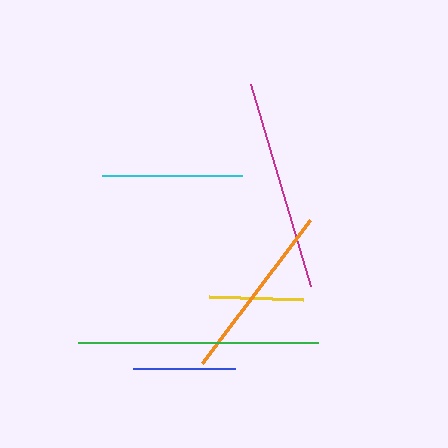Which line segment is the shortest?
The yellow line is the shortest at approximately 94 pixels.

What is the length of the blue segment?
The blue segment is approximately 102 pixels long.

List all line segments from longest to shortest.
From longest to shortest: green, magenta, orange, cyan, blue, yellow.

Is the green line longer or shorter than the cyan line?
The green line is longer than the cyan line.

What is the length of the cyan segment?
The cyan segment is approximately 140 pixels long.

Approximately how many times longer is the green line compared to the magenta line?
The green line is approximately 1.1 times the length of the magenta line.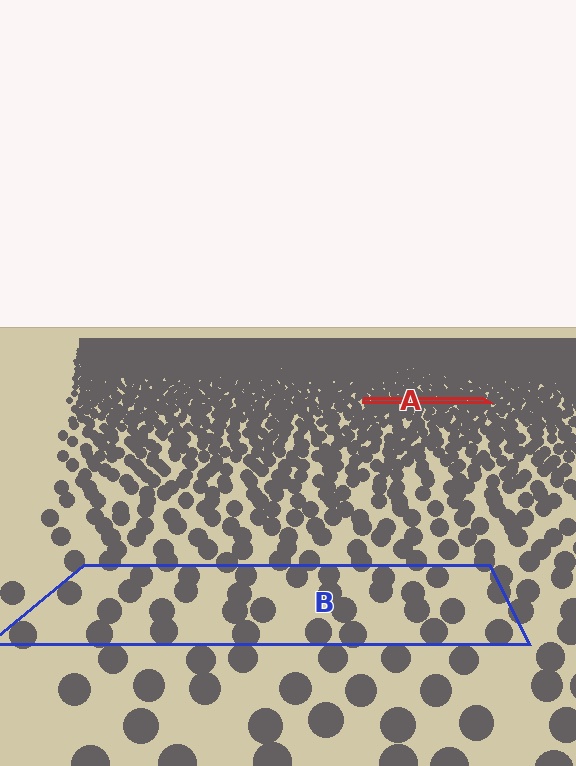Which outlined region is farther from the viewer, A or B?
Region A is farther from the viewer — the texture elements inside it appear smaller and more densely packed.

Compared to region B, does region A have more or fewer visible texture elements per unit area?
Region A has more texture elements per unit area — they are packed more densely because it is farther away.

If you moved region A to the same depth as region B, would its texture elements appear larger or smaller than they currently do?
They would appear larger. At a closer depth, the same texture elements are projected at a bigger on-screen size.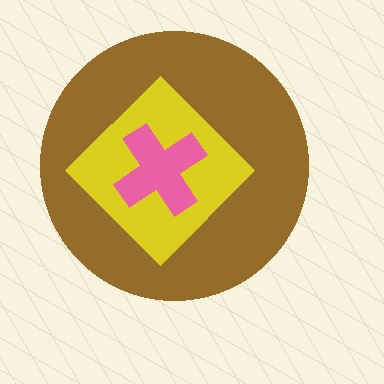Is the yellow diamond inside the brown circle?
Yes.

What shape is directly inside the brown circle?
The yellow diamond.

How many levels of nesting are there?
3.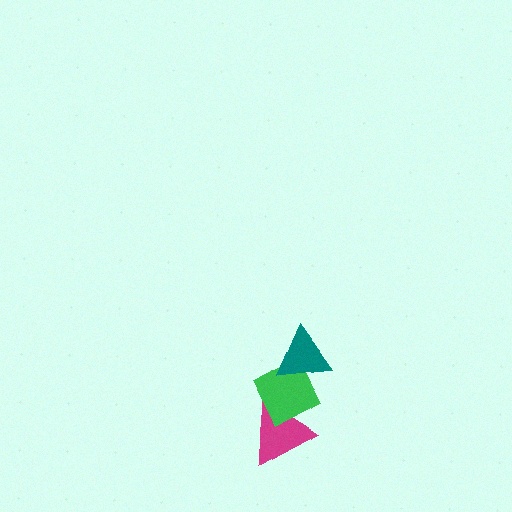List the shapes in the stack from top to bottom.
From top to bottom: the teal triangle, the green diamond, the magenta triangle.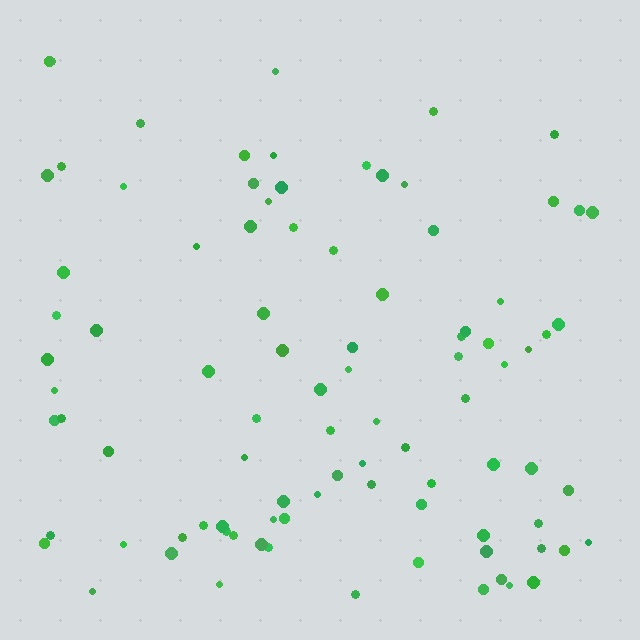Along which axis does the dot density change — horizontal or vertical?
Vertical.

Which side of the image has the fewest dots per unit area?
The top.